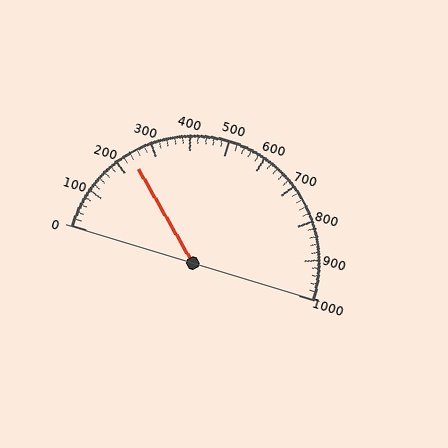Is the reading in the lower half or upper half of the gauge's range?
The reading is in the lower half of the range (0 to 1000).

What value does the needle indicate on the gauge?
The needle indicates approximately 240.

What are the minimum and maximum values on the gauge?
The gauge ranges from 0 to 1000.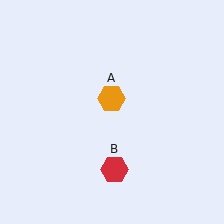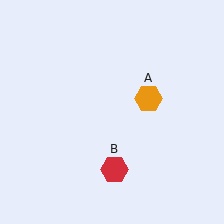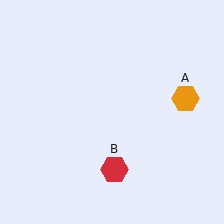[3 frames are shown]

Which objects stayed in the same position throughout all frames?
Red hexagon (object B) remained stationary.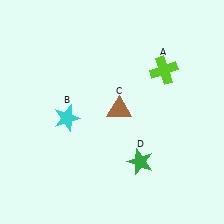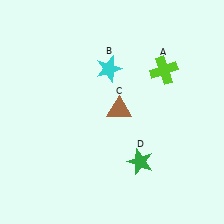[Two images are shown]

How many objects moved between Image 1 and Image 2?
1 object moved between the two images.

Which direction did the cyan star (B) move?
The cyan star (B) moved up.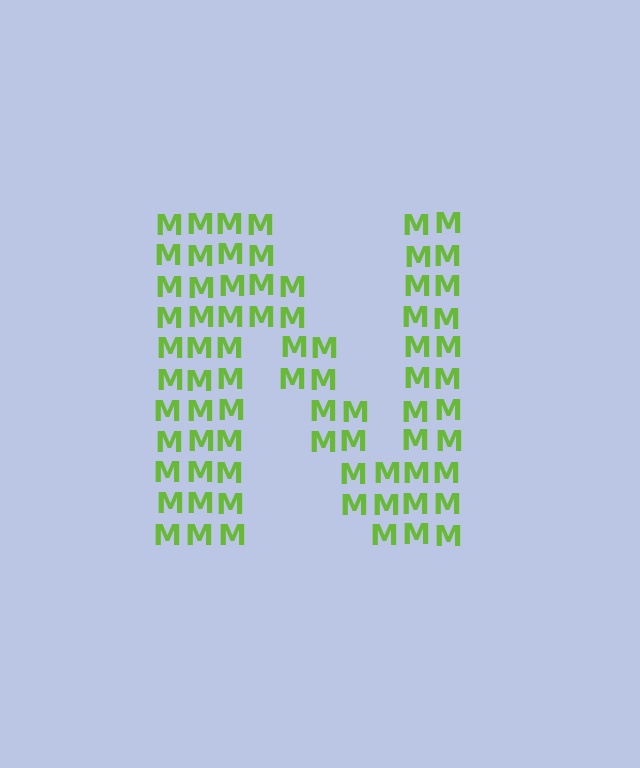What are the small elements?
The small elements are letter M's.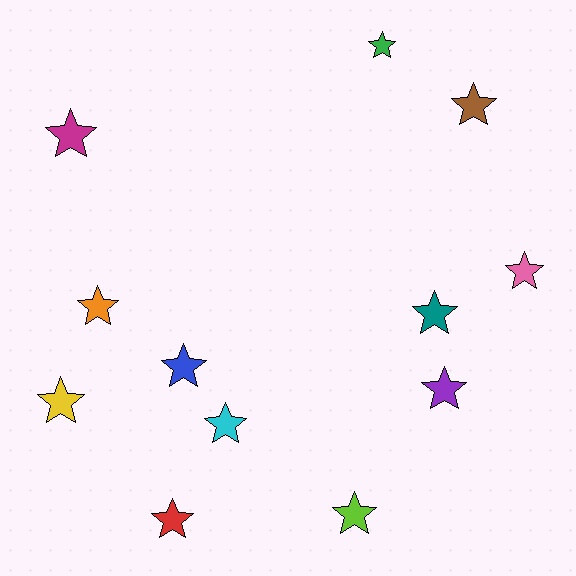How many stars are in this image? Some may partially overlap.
There are 12 stars.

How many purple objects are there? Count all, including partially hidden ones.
There is 1 purple object.